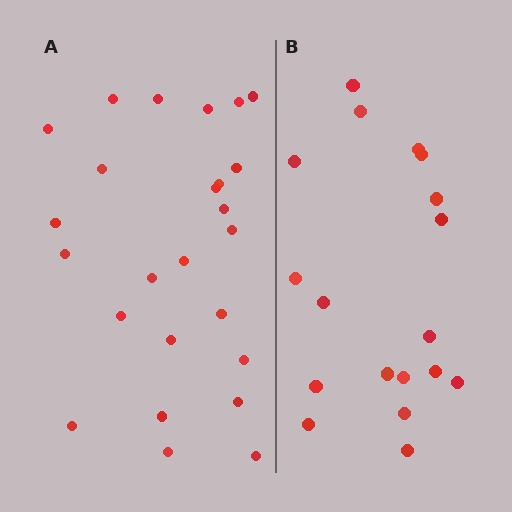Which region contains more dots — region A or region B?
Region A (the left region) has more dots.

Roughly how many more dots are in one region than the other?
Region A has roughly 8 or so more dots than region B.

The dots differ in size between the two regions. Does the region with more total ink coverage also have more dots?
No. Region B has more total ink coverage because its dots are larger, but region A actually contains more individual dots. Total area can be misleading — the number of items is what matters here.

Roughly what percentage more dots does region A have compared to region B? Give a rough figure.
About 40% more.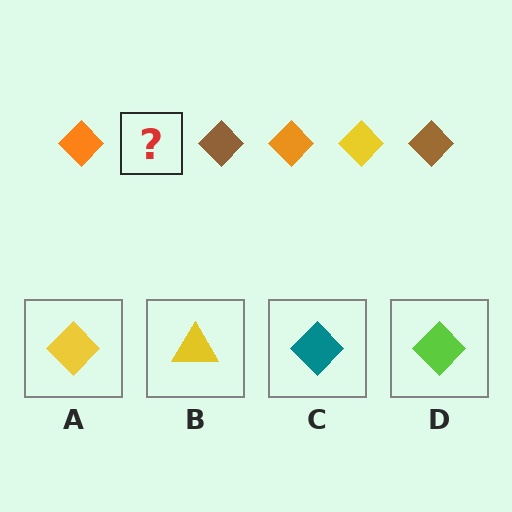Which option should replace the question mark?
Option A.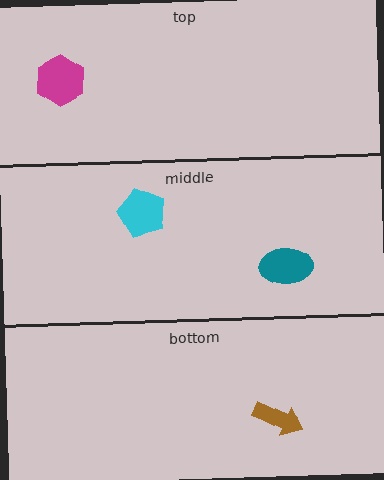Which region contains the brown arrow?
The bottom region.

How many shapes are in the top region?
1.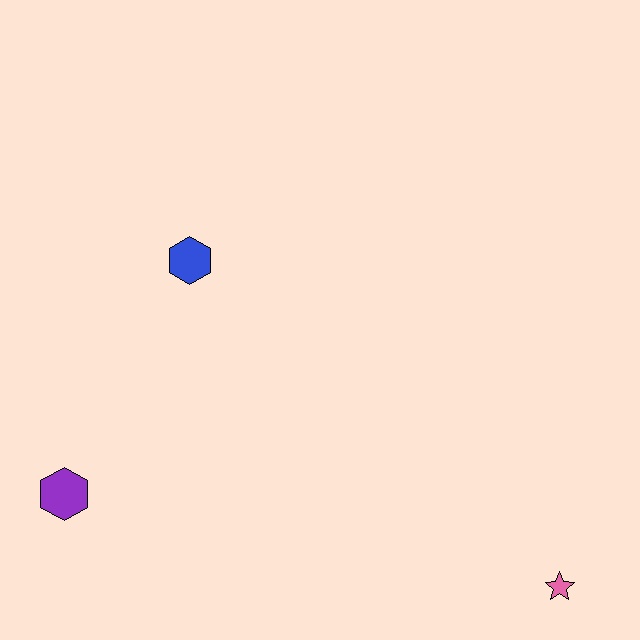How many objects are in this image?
There are 3 objects.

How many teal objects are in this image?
There are no teal objects.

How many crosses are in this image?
There are no crosses.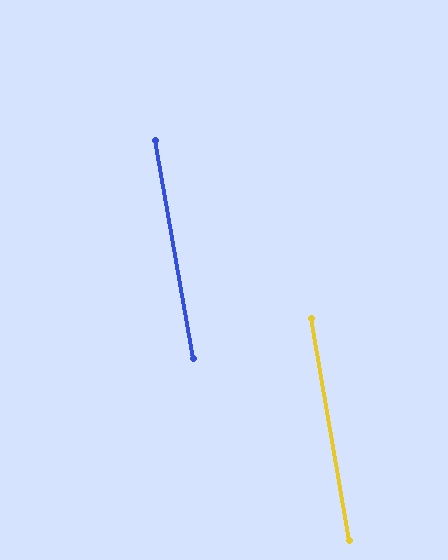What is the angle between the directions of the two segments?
Approximately 0 degrees.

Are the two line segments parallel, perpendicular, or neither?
Parallel — their directions differ by only 0.2°.